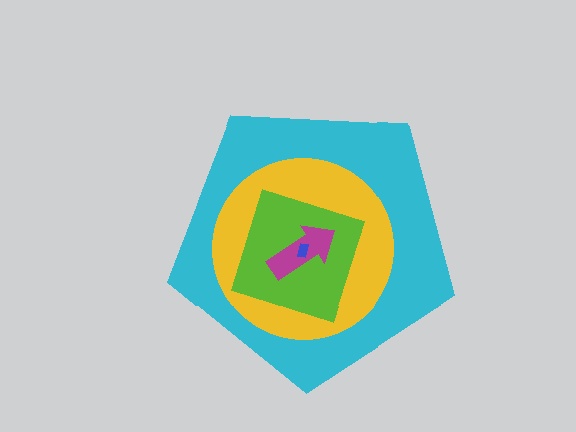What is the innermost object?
The blue rectangle.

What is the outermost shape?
The cyan pentagon.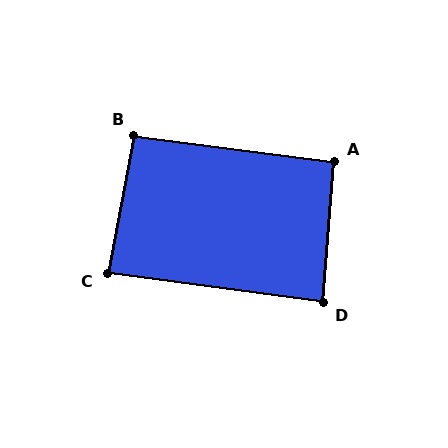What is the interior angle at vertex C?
Approximately 87 degrees (approximately right).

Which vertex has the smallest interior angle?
D, at approximately 87 degrees.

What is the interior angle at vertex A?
Approximately 93 degrees (approximately right).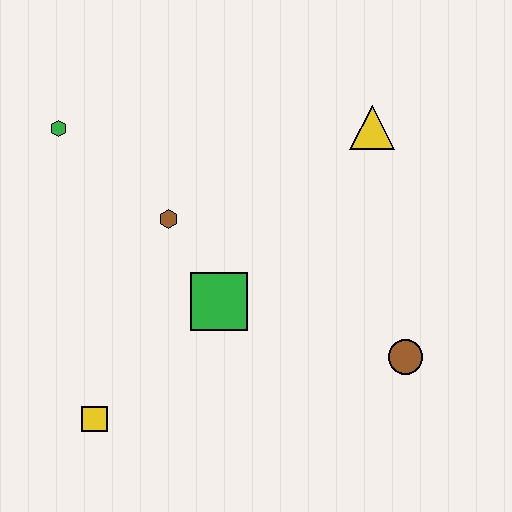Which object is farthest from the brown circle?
The green hexagon is farthest from the brown circle.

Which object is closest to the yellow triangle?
The brown hexagon is closest to the yellow triangle.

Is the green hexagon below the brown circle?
No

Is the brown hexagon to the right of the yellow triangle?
No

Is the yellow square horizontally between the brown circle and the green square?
No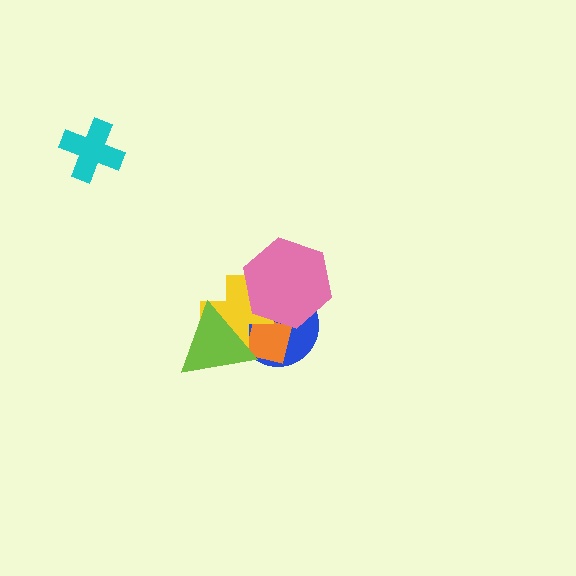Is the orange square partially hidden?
Yes, it is partially covered by another shape.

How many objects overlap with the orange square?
4 objects overlap with the orange square.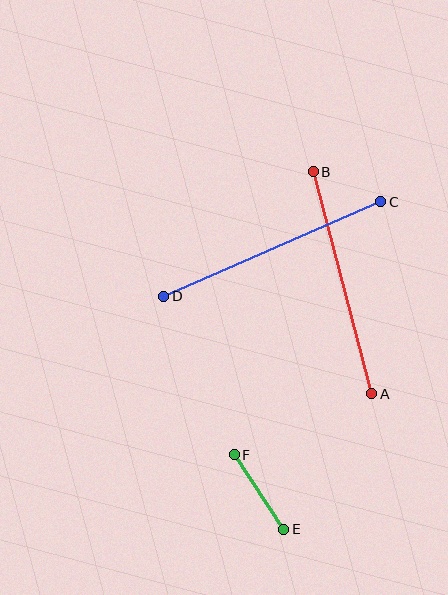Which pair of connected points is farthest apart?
Points C and D are farthest apart.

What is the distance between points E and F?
The distance is approximately 90 pixels.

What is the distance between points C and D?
The distance is approximately 237 pixels.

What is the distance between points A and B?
The distance is approximately 229 pixels.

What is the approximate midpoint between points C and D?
The midpoint is at approximately (272, 249) pixels.